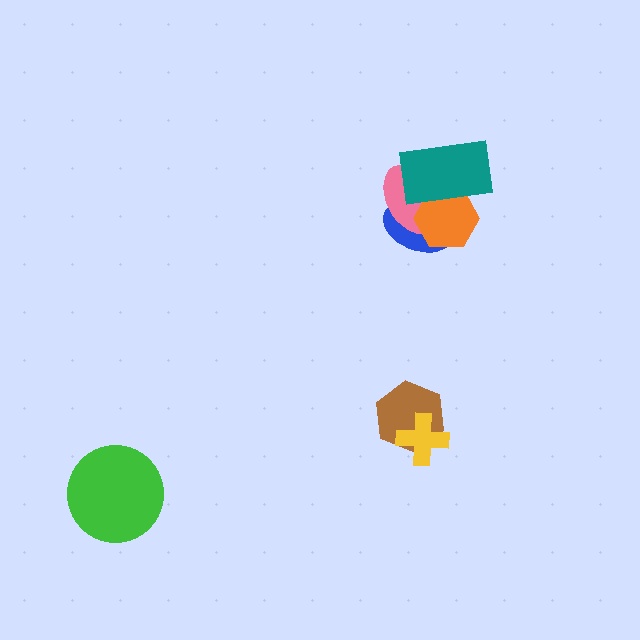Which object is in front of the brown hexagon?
The yellow cross is in front of the brown hexagon.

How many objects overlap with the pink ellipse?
3 objects overlap with the pink ellipse.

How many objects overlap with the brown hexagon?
1 object overlaps with the brown hexagon.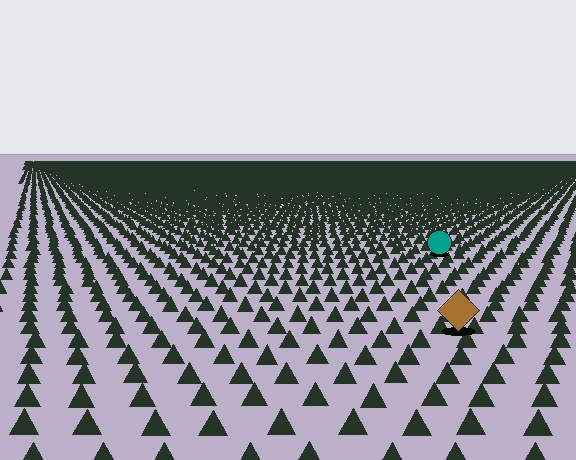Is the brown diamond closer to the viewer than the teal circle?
Yes. The brown diamond is closer — you can tell from the texture gradient: the ground texture is coarser near it.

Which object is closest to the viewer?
The brown diamond is closest. The texture marks near it are larger and more spread out.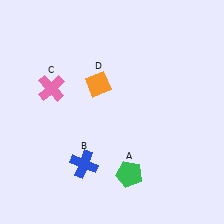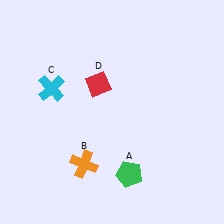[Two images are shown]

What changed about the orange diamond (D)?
In Image 1, D is orange. In Image 2, it changed to red.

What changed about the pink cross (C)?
In Image 1, C is pink. In Image 2, it changed to cyan.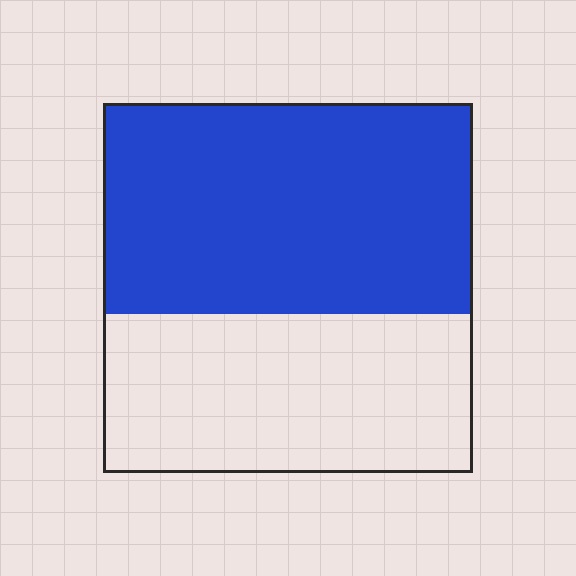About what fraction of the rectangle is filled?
About three fifths (3/5).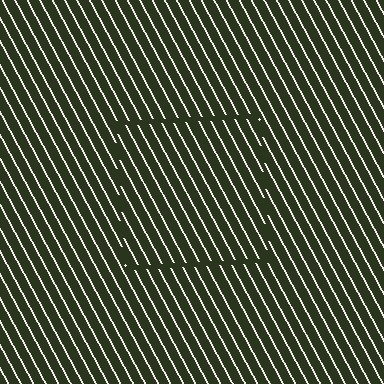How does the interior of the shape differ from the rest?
The interior of the shape contains the same grating, shifted by half a period — the contour is defined by the phase discontinuity where line-ends from the inner and outer gratings abut.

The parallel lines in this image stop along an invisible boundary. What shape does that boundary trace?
An illusory square. The interior of the shape contains the same grating, shifted by half a period — the contour is defined by the phase discontinuity where line-ends from the inner and outer gratings abut.